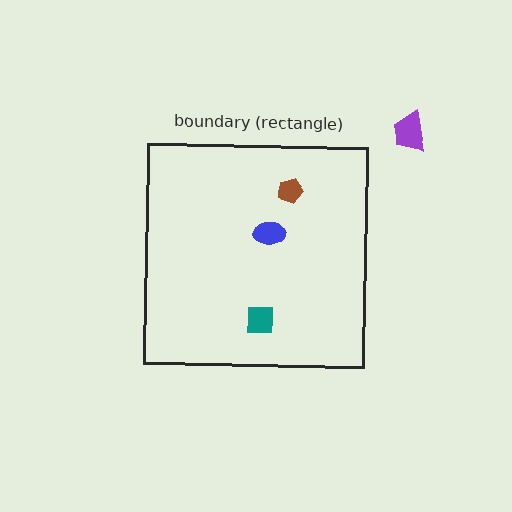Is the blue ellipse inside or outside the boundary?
Inside.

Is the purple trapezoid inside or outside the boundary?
Outside.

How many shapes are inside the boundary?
3 inside, 1 outside.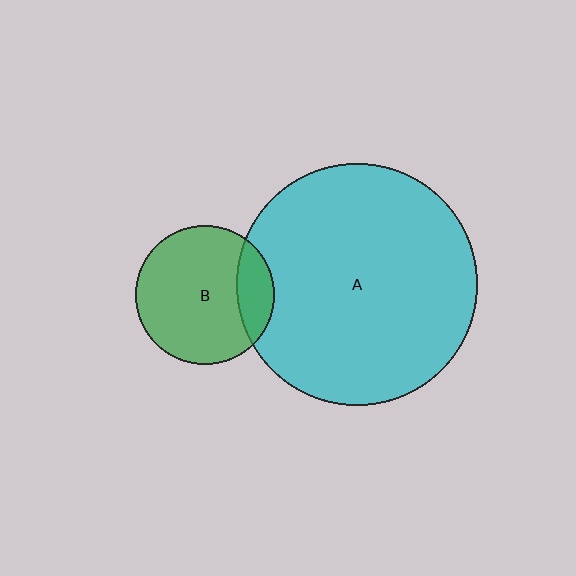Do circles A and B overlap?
Yes.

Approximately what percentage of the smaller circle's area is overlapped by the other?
Approximately 20%.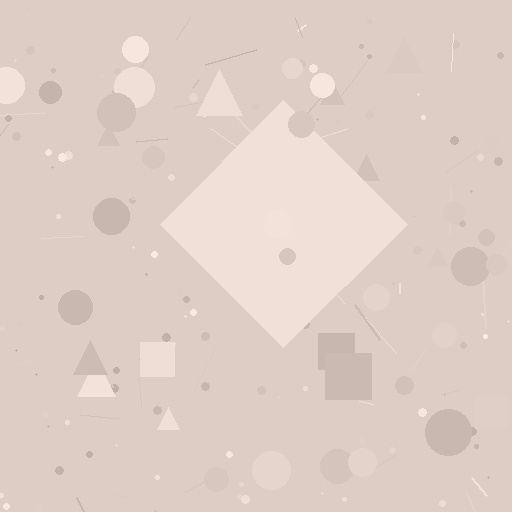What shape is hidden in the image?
A diamond is hidden in the image.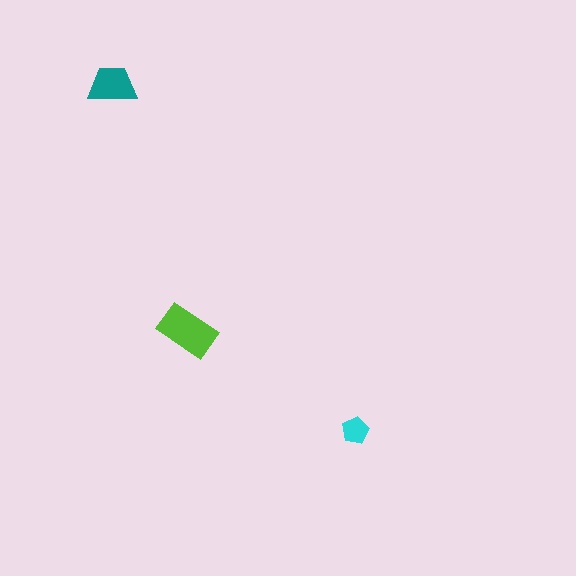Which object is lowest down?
The cyan pentagon is bottommost.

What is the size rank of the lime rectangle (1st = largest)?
1st.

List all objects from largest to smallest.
The lime rectangle, the teal trapezoid, the cyan pentagon.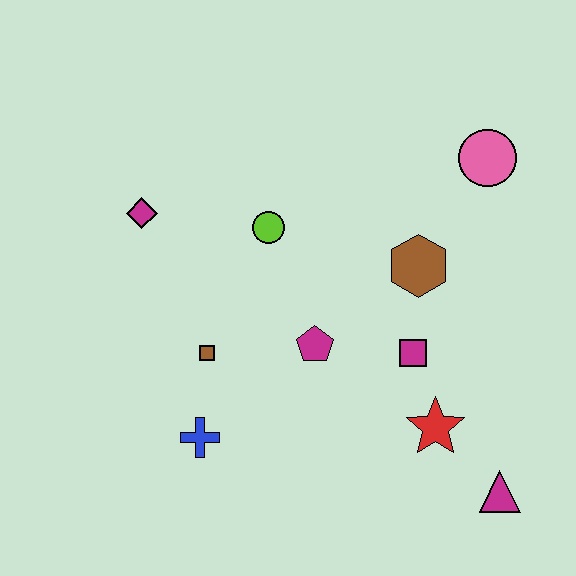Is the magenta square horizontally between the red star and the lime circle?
Yes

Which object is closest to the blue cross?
The brown square is closest to the blue cross.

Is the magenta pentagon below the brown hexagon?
Yes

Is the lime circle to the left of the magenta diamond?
No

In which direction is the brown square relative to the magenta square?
The brown square is to the left of the magenta square.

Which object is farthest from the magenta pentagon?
The pink circle is farthest from the magenta pentagon.